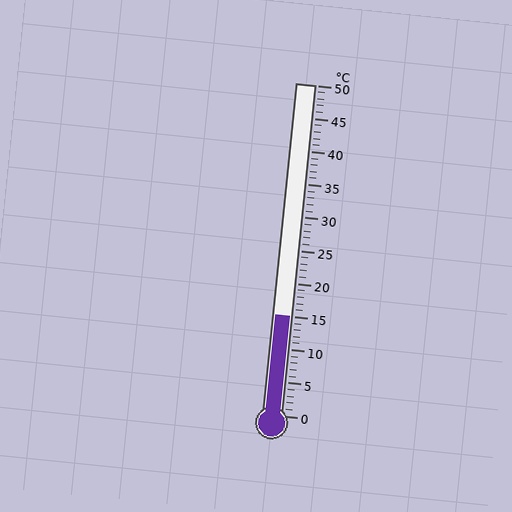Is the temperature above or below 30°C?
The temperature is below 30°C.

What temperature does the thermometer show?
The thermometer shows approximately 15°C.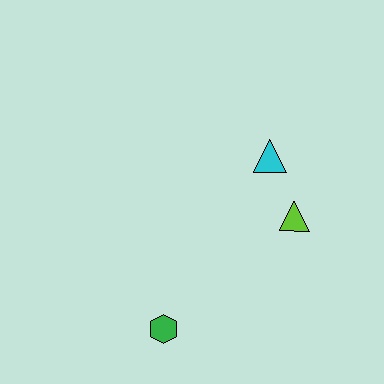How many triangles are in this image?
There are 2 triangles.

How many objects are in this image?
There are 3 objects.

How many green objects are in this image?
There is 1 green object.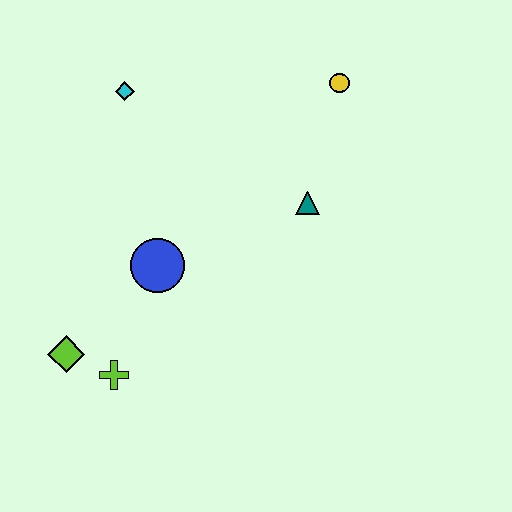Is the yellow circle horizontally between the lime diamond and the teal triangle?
No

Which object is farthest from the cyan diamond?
The lime cross is farthest from the cyan diamond.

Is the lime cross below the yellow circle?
Yes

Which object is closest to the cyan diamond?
The blue circle is closest to the cyan diamond.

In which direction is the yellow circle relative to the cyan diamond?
The yellow circle is to the right of the cyan diamond.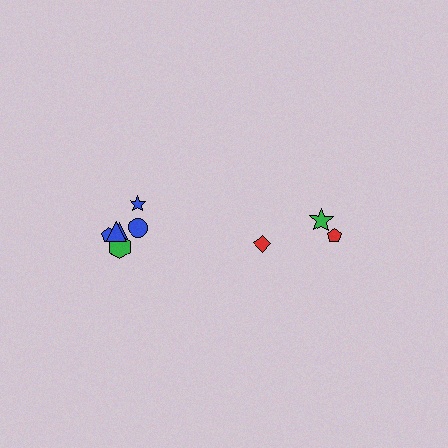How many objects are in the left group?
There are 6 objects.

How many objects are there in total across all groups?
There are 9 objects.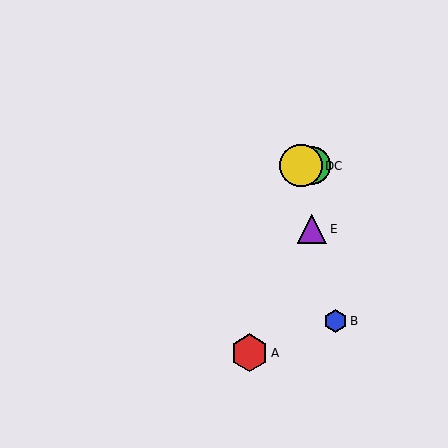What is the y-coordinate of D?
Object D is at y≈166.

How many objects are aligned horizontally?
2 objects (C, D) are aligned horizontally.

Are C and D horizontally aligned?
Yes, both are at y≈166.